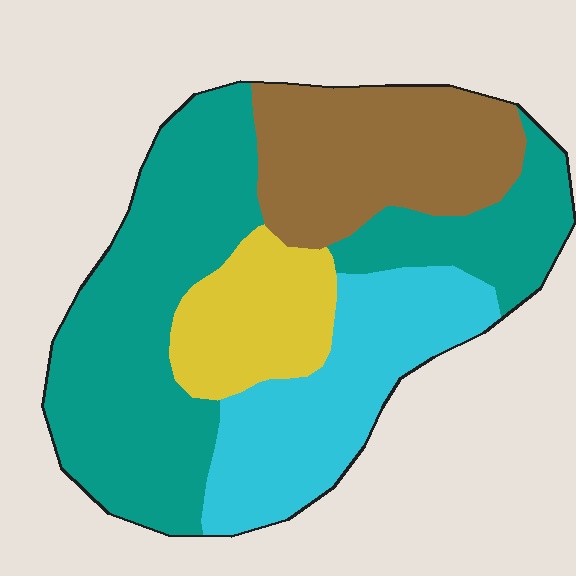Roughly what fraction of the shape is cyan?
Cyan covers 22% of the shape.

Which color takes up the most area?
Teal, at roughly 45%.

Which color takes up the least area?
Yellow, at roughly 15%.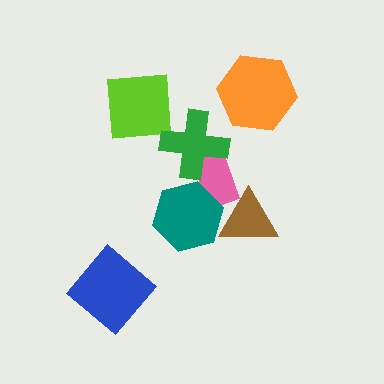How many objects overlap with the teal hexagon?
2 objects overlap with the teal hexagon.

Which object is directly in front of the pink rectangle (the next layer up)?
The teal hexagon is directly in front of the pink rectangle.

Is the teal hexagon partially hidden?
Yes, it is partially covered by another shape.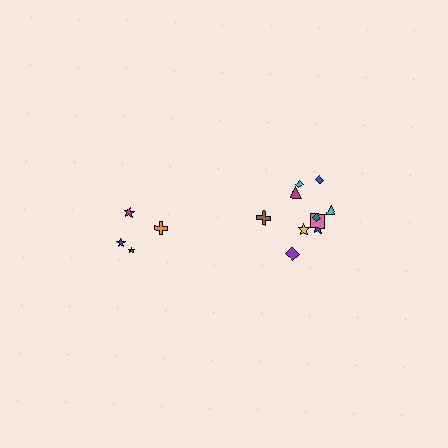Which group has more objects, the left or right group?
The right group.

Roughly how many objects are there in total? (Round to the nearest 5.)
Roughly 15 objects in total.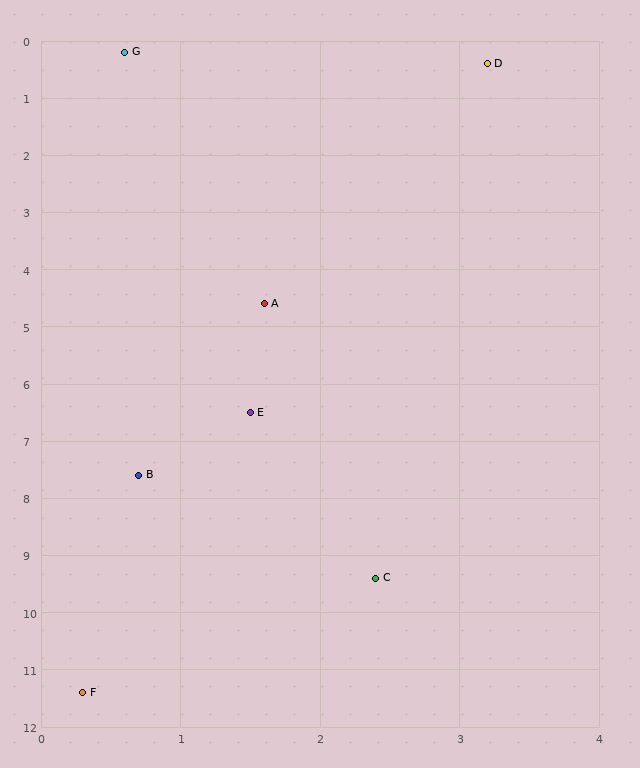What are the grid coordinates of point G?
Point G is at approximately (0.6, 0.2).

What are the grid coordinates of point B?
Point B is at approximately (0.7, 7.6).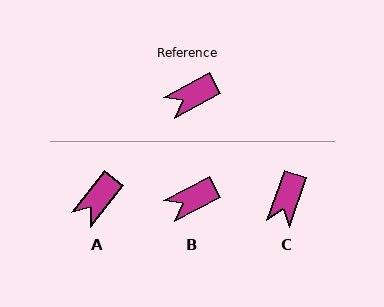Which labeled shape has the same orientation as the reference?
B.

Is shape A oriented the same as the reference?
No, it is off by about 24 degrees.